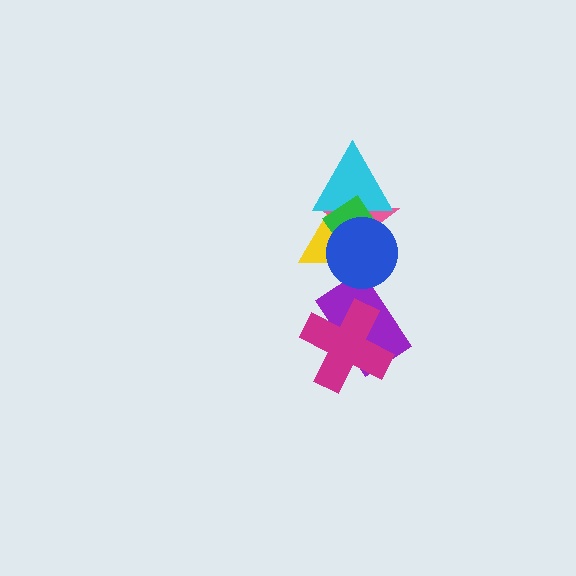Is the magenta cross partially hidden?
No, no other shape covers it.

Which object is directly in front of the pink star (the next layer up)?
The cyan triangle is directly in front of the pink star.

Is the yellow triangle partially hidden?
Yes, it is partially covered by another shape.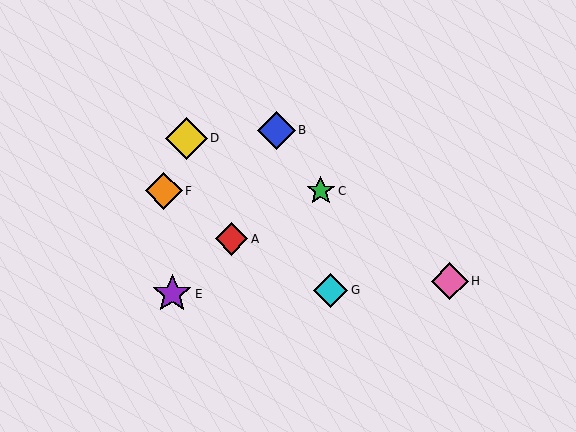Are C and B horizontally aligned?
No, C is at y≈191 and B is at y≈130.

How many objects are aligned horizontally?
2 objects (C, F) are aligned horizontally.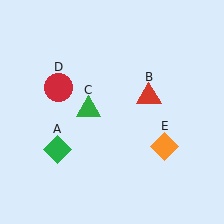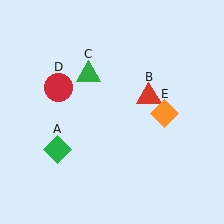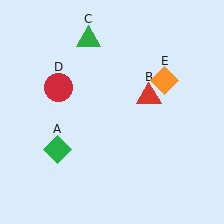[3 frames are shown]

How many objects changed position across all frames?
2 objects changed position: green triangle (object C), orange diamond (object E).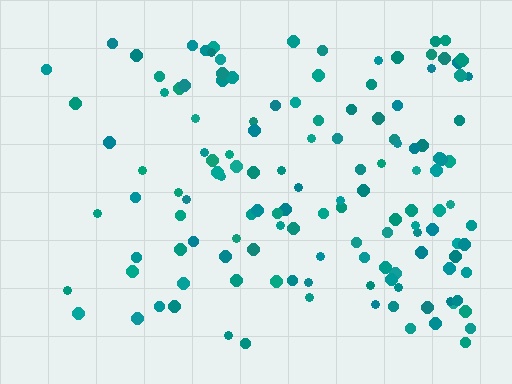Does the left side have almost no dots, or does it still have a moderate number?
Still a moderate number, just noticeably fewer than the right.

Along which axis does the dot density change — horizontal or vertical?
Horizontal.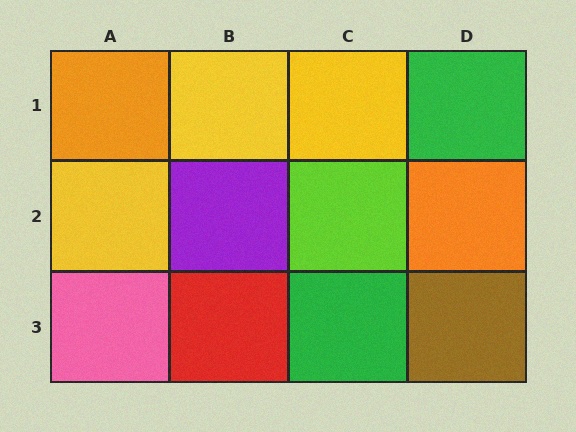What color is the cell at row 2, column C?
Lime.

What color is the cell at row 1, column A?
Orange.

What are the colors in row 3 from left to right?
Pink, red, green, brown.